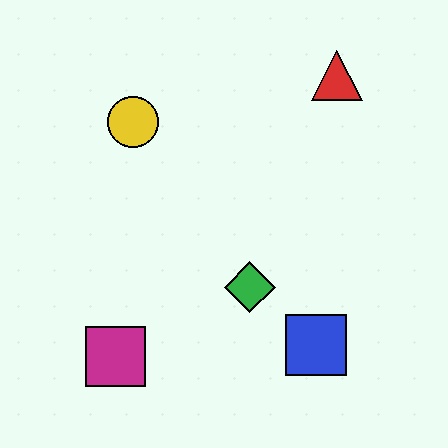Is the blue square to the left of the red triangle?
Yes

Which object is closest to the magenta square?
The green diamond is closest to the magenta square.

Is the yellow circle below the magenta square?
No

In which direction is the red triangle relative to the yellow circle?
The red triangle is to the right of the yellow circle.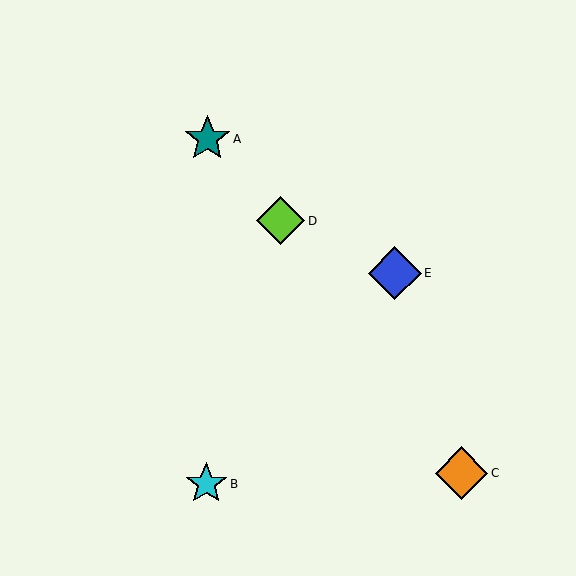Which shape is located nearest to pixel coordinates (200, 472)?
The cyan star (labeled B) at (206, 484) is nearest to that location.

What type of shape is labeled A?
Shape A is a teal star.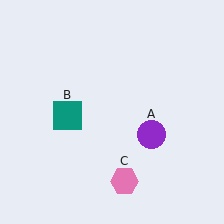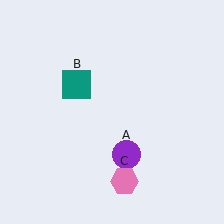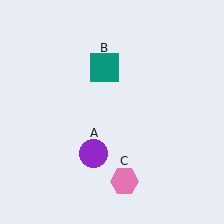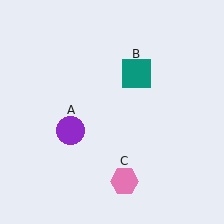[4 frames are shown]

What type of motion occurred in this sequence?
The purple circle (object A), teal square (object B) rotated clockwise around the center of the scene.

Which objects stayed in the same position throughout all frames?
Pink hexagon (object C) remained stationary.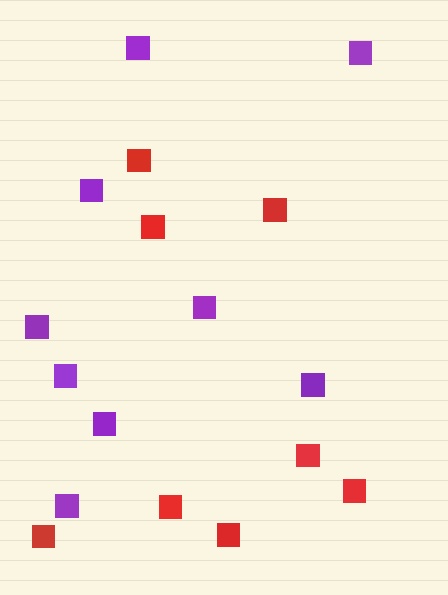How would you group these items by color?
There are 2 groups: one group of purple squares (9) and one group of red squares (8).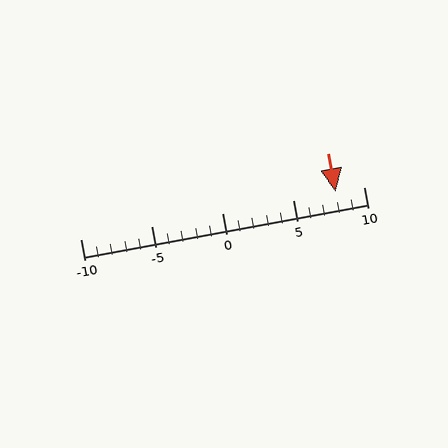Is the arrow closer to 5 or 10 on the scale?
The arrow is closer to 10.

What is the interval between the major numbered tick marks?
The major tick marks are spaced 5 units apart.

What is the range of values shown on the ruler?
The ruler shows values from -10 to 10.